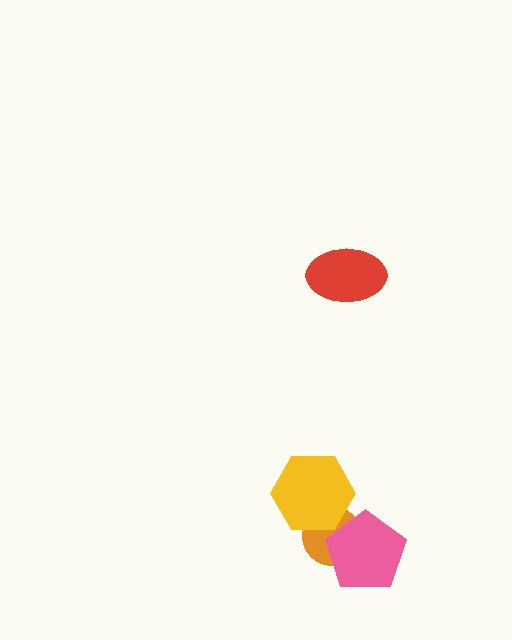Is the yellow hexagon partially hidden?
No, no other shape covers it.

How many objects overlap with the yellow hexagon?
1 object overlaps with the yellow hexagon.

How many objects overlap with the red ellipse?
0 objects overlap with the red ellipse.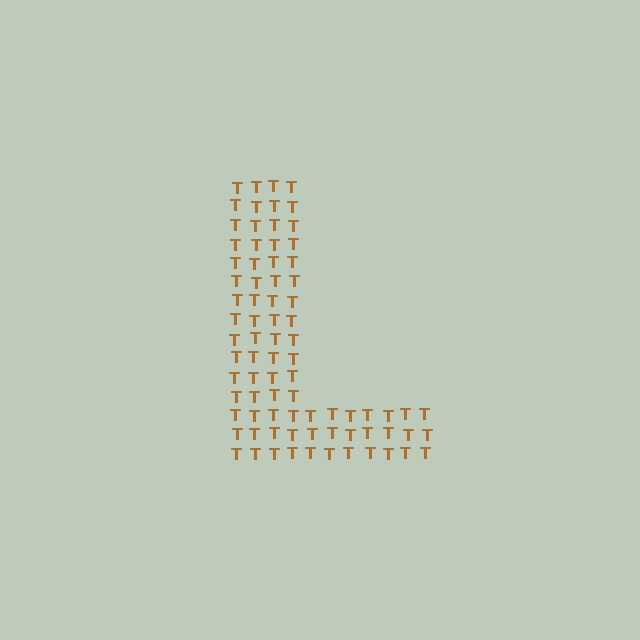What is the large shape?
The large shape is the letter L.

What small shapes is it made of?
It is made of small letter T's.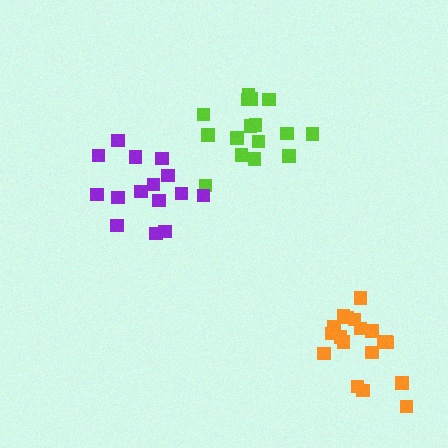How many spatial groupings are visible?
There are 3 spatial groupings.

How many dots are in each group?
Group 1: 16 dots, Group 2: 19 dots, Group 3: 15 dots (50 total).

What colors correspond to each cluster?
The clusters are colored: lime, orange, purple.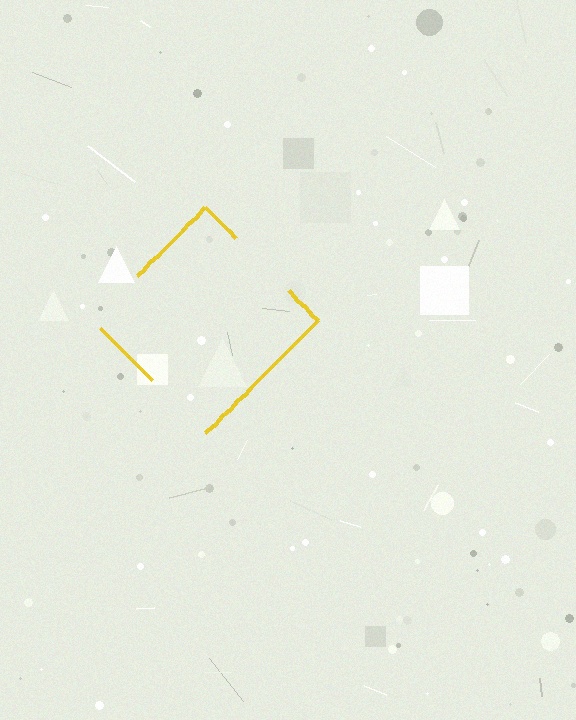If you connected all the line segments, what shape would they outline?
They would outline a diamond.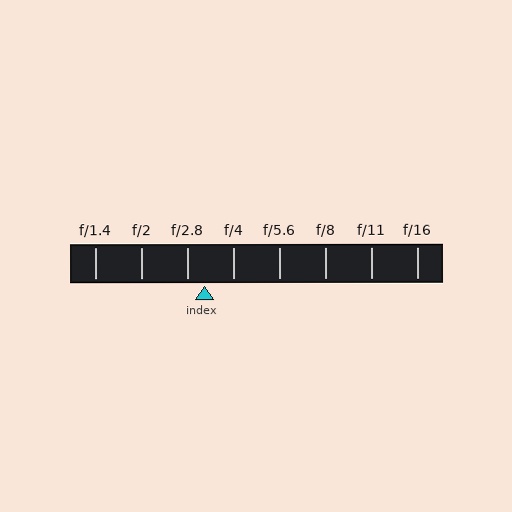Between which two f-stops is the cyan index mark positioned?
The index mark is between f/2.8 and f/4.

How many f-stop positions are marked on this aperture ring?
There are 8 f-stop positions marked.